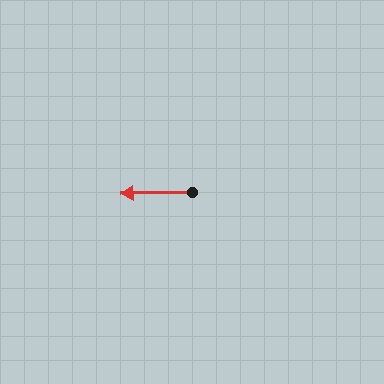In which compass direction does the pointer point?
West.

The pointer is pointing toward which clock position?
Roughly 9 o'clock.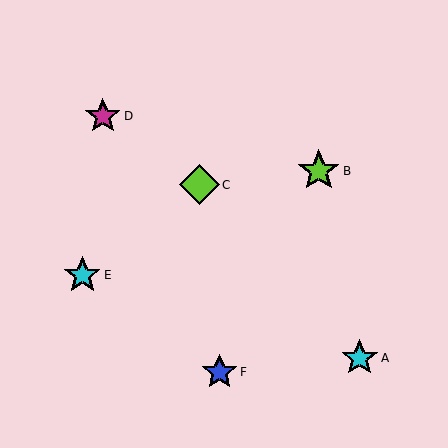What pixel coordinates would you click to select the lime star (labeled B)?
Click at (319, 171) to select the lime star B.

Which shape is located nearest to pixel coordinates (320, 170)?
The lime star (labeled B) at (319, 171) is nearest to that location.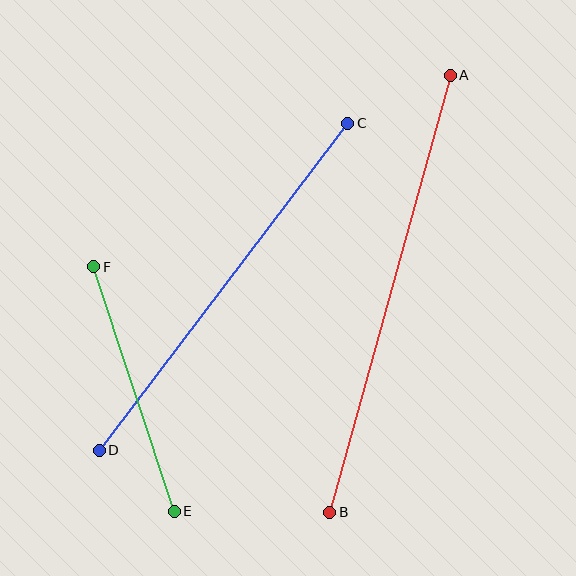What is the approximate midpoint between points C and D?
The midpoint is at approximately (223, 287) pixels.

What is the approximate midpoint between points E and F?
The midpoint is at approximately (134, 389) pixels.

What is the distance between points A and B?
The distance is approximately 453 pixels.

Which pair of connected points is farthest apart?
Points A and B are farthest apart.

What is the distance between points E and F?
The distance is approximately 258 pixels.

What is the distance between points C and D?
The distance is approximately 411 pixels.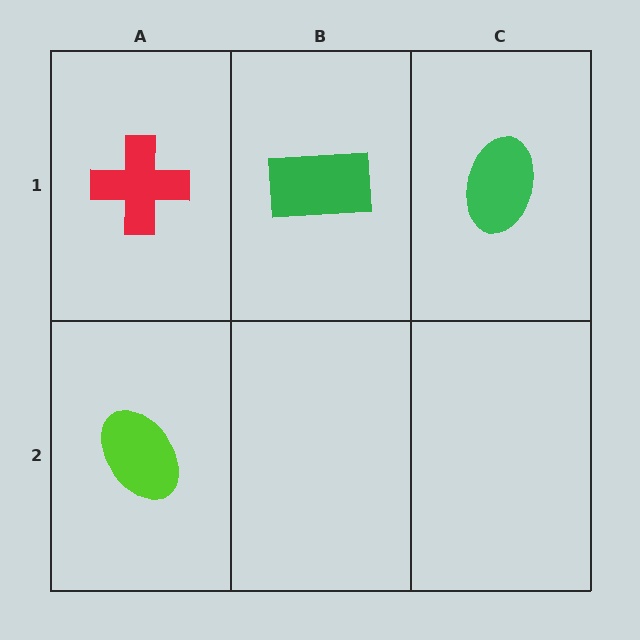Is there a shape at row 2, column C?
No, that cell is empty.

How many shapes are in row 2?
1 shape.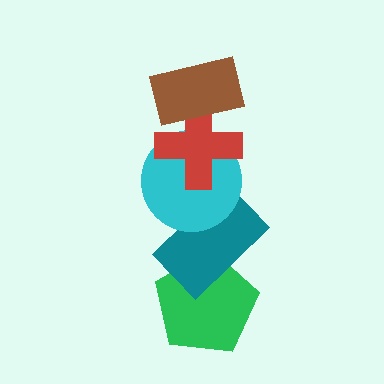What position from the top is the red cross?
The red cross is 2nd from the top.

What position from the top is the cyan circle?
The cyan circle is 3rd from the top.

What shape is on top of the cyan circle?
The red cross is on top of the cyan circle.